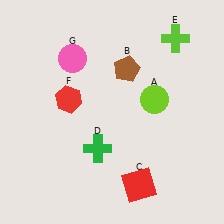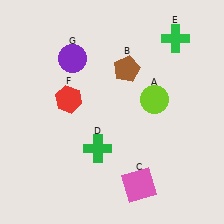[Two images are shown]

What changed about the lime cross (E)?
In Image 1, E is lime. In Image 2, it changed to green.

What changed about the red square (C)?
In Image 1, C is red. In Image 2, it changed to pink.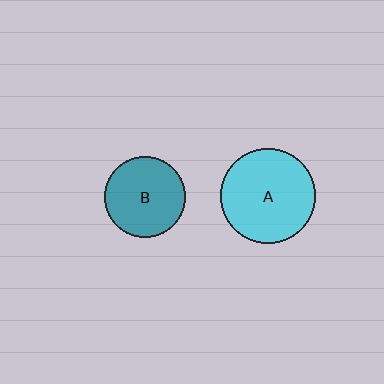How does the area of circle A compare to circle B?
Approximately 1.4 times.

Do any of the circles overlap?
No, none of the circles overlap.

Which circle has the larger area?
Circle A (cyan).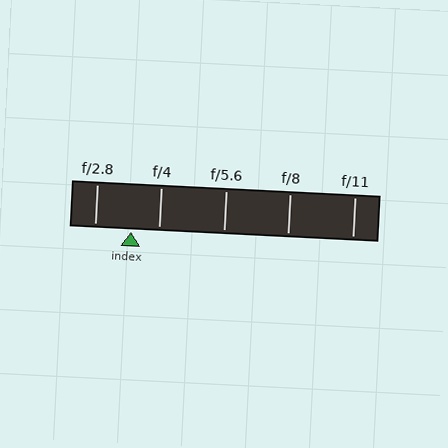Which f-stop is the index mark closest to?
The index mark is closest to f/4.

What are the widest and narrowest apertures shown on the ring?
The widest aperture shown is f/2.8 and the narrowest is f/11.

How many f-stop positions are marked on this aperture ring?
There are 5 f-stop positions marked.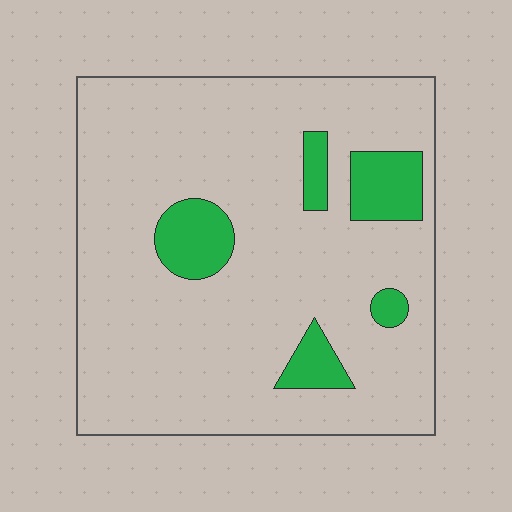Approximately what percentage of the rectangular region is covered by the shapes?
Approximately 15%.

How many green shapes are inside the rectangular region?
5.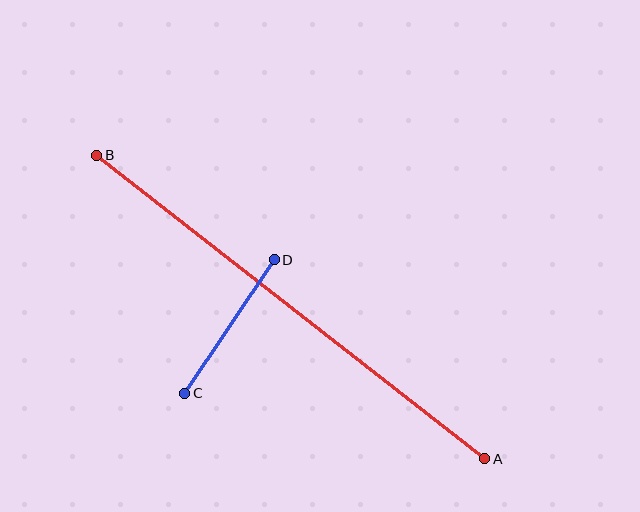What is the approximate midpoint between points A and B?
The midpoint is at approximately (291, 307) pixels.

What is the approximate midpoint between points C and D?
The midpoint is at approximately (230, 327) pixels.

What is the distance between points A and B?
The distance is approximately 493 pixels.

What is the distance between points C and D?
The distance is approximately 161 pixels.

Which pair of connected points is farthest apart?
Points A and B are farthest apart.